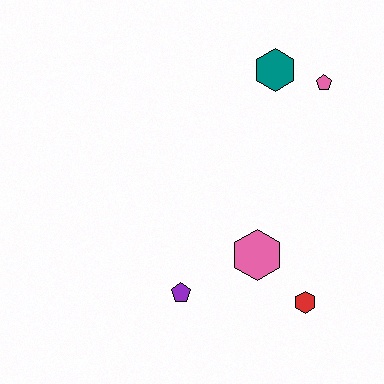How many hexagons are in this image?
There are 3 hexagons.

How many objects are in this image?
There are 5 objects.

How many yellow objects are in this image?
There are no yellow objects.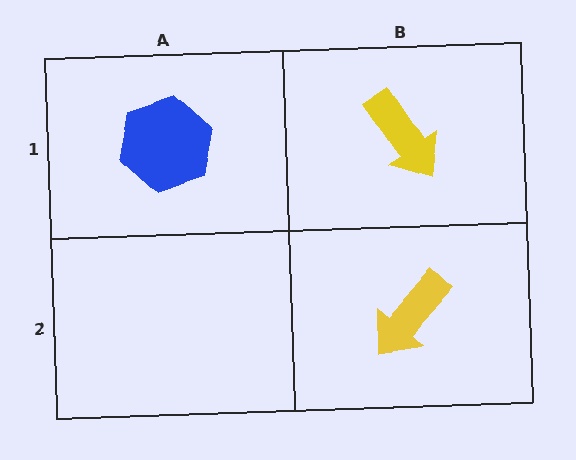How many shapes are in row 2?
1 shape.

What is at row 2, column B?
A yellow arrow.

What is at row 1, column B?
A yellow arrow.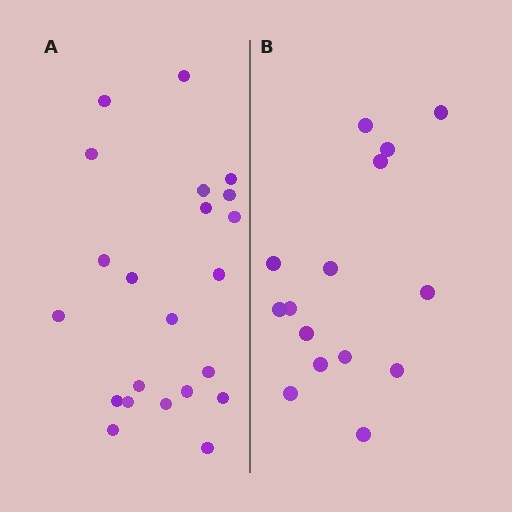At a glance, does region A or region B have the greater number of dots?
Region A (the left region) has more dots.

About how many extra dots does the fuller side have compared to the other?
Region A has roughly 8 or so more dots than region B.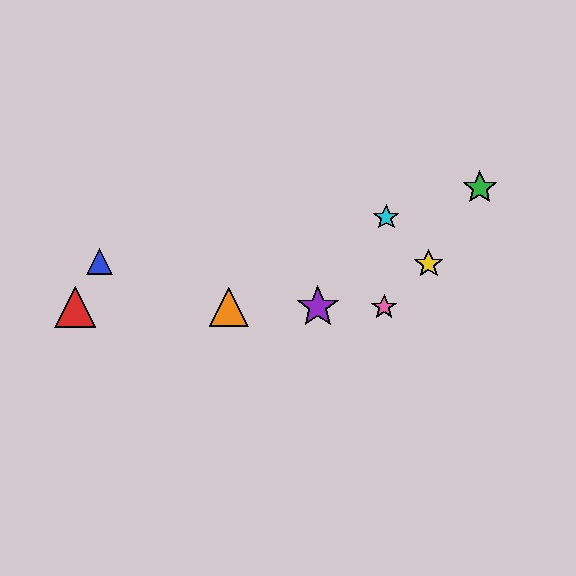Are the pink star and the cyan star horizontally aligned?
No, the pink star is at y≈307 and the cyan star is at y≈217.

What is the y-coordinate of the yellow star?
The yellow star is at y≈264.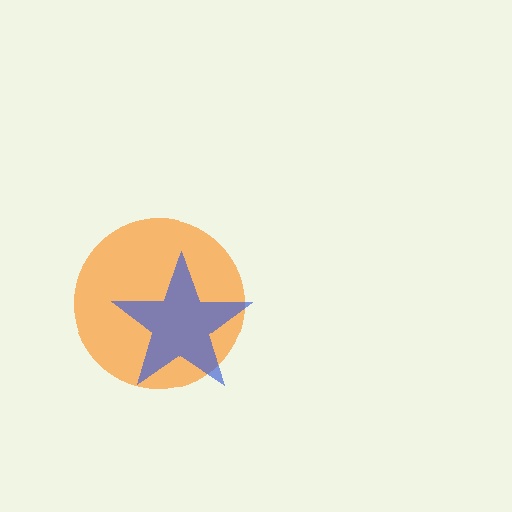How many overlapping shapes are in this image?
There are 2 overlapping shapes in the image.